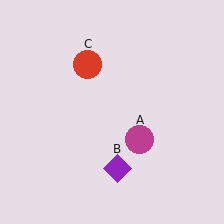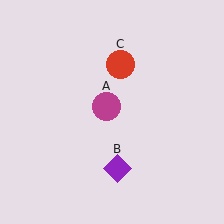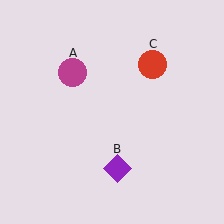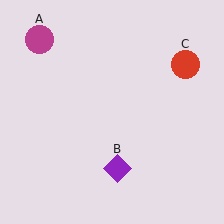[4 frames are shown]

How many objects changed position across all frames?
2 objects changed position: magenta circle (object A), red circle (object C).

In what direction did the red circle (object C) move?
The red circle (object C) moved right.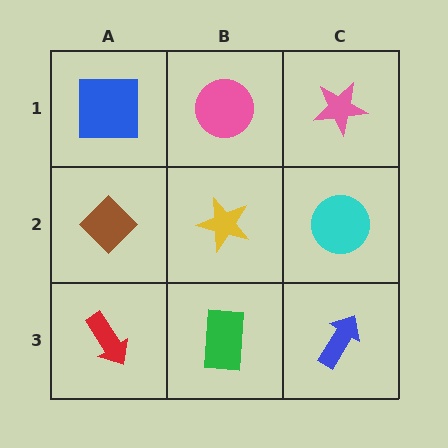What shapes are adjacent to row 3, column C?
A cyan circle (row 2, column C), a green rectangle (row 3, column B).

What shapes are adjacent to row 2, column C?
A pink star (row 1, column C), a blue arrow (row 3, column C), a yellow star (row 2, column B).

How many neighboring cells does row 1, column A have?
2.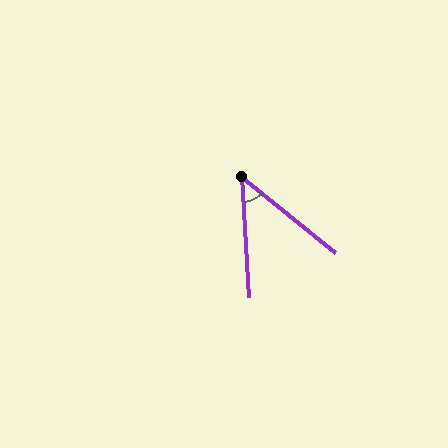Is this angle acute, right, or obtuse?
It is acute.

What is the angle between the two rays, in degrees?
Approximately 48 degrees.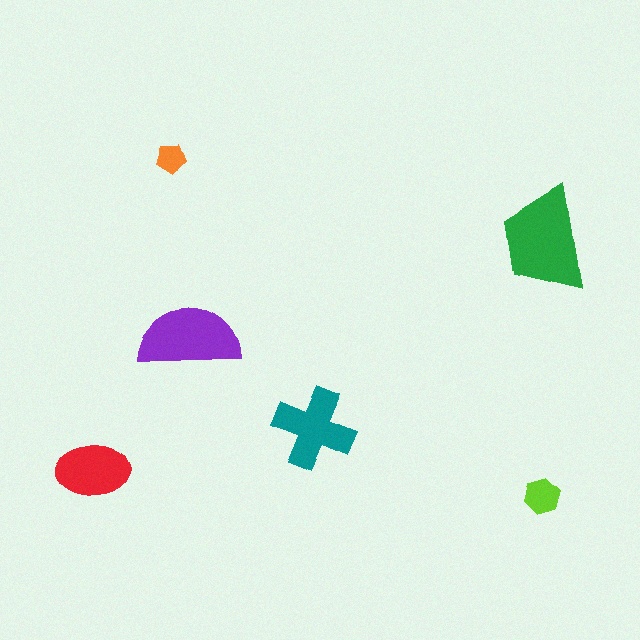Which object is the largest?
The green trapezoid.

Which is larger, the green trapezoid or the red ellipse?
The green trapezoid.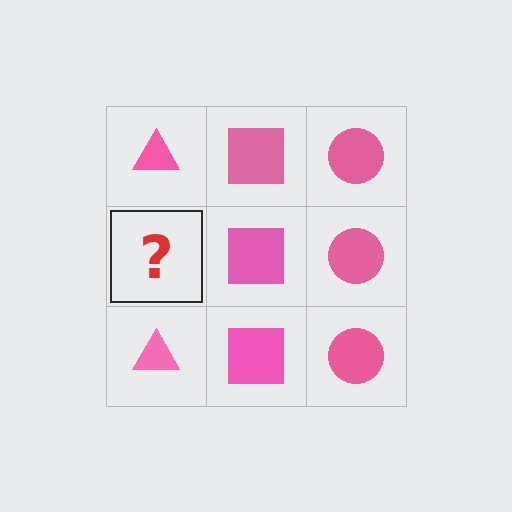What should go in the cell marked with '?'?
The missing cell should contain a pink triangle.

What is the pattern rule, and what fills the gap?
The rule is that each column has a consistent shape. The gap should be filled with a pink triangle.